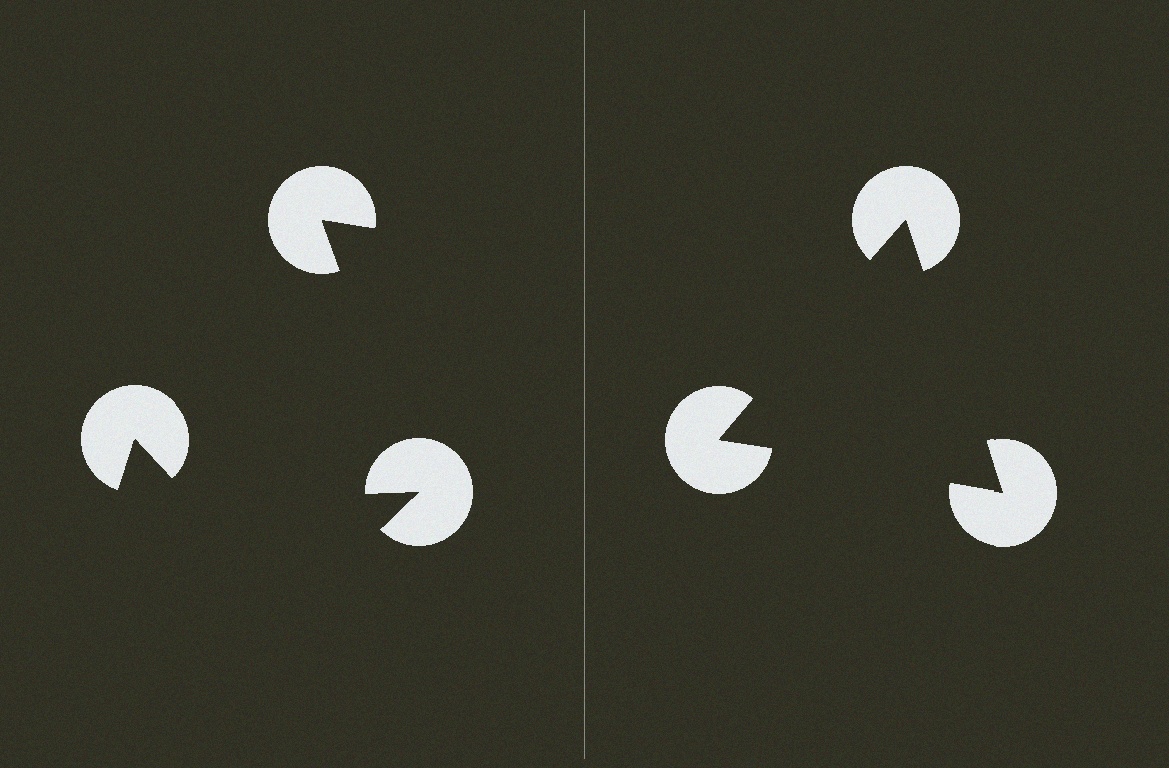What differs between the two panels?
The pac-man discs are positioned identically on both sides; only the wedge orientations differ. On the right they align to a triangle; on the left they are misaligned.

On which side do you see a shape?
An illusory triangle appears on the right side. On the left side the wedge cuts are rotated, so no coherent shape forms.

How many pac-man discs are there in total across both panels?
6 — 3 on each side.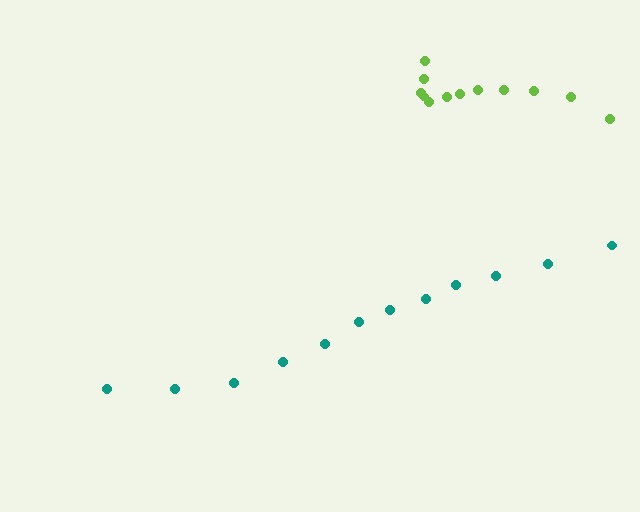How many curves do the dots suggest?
There are 2 distinct paths.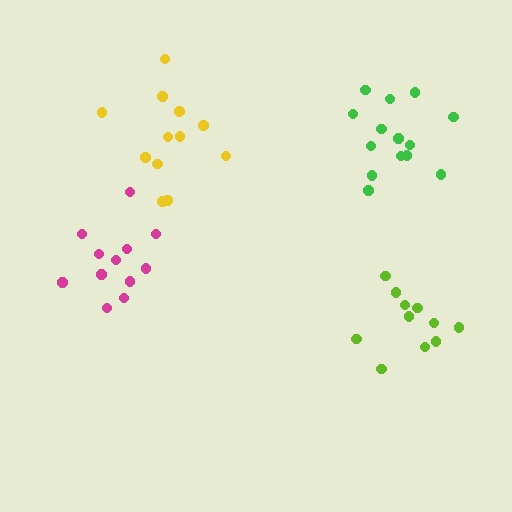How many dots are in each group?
Group 1: 11 dots, Group 2: 12 dots, Group 3: 12 dots, Group 4: 14 dots (49 total).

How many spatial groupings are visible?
There are 4 spatial groupings.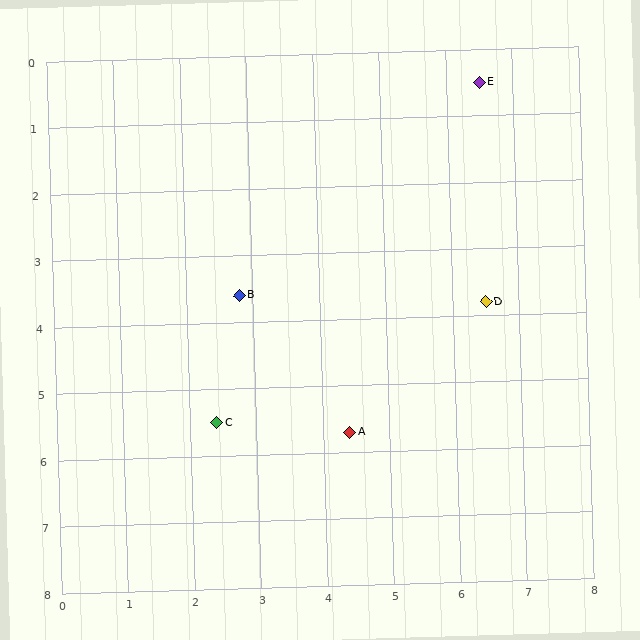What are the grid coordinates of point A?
Point A is at approximately (4.4, 5.7).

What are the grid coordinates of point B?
Point B is at approximately (2.8, 3.6).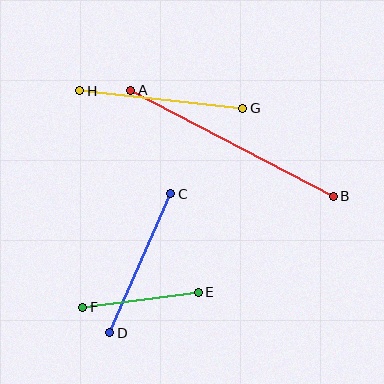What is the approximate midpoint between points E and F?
The midpoint is at approximately (140, 300) pixels.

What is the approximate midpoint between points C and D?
The midpoint is at approximately (140, 263) pixels.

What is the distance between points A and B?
The distance is approximately 229 pixels.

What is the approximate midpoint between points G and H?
The midpoint is at approximately (161, 100) pixels.